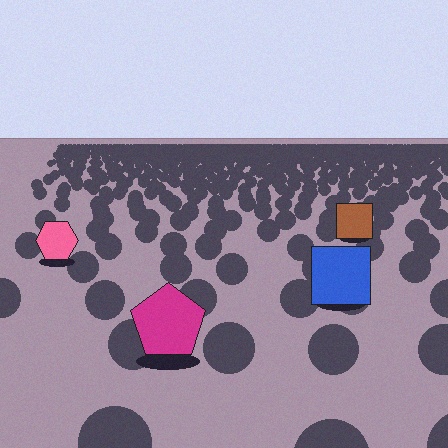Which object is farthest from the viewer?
The brown square is farthest from the viewer. It appears smaller and the ground texture around it is denser.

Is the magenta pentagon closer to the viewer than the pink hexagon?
Yes. The magenta pentagon is closer — you can tell from the texture gradient: the ground texture is coarser near it.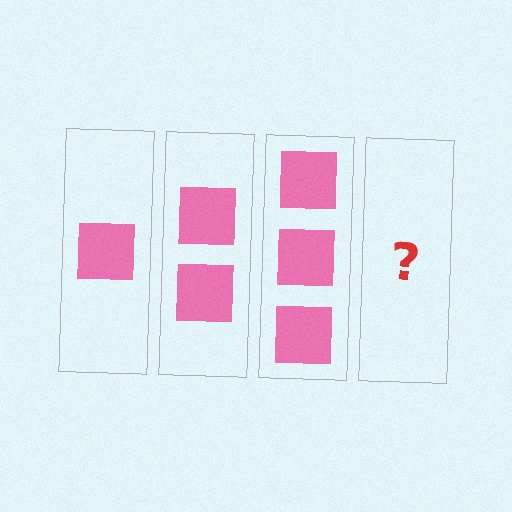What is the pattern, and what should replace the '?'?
The pattern is that each step adds one more square. The '?' should be 4 squares.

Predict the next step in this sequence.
The next step is 4 squares.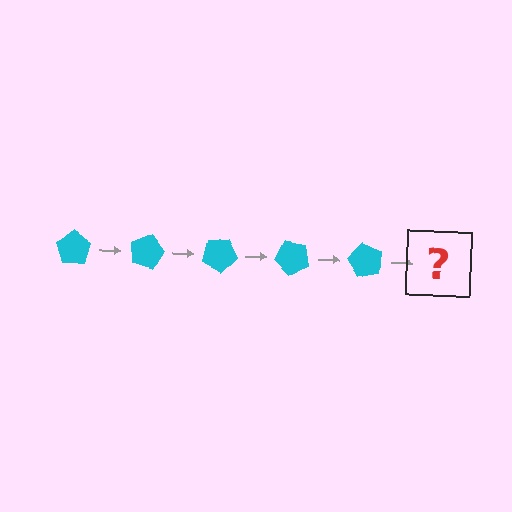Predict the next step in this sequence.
The next step is a cyan pentagon rotated 75 degrees.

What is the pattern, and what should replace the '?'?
The pattern is that the pentagon rotates 15 degrees each step. The '?' should be a cyan pentagon rotated 75 degrees.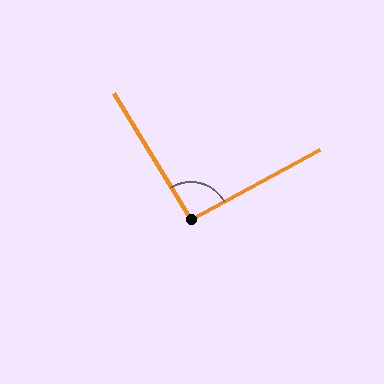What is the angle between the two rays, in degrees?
Approximately 93 degrees.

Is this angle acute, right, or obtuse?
It is approximately a right angle.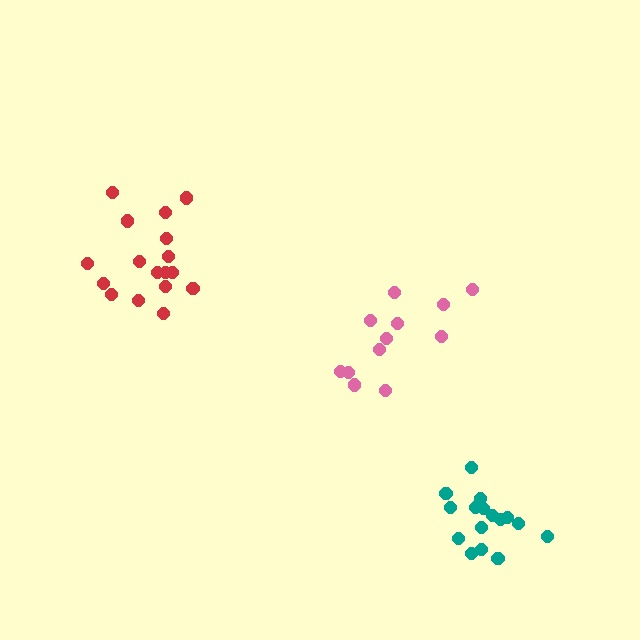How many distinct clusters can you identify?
There are 3 distinct clusters.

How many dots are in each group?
Group 1: 12 dots, Group 2: 17 dots, Group 3: 16 dots (45 total).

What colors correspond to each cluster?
The clusters are colored: pink, red, teal.